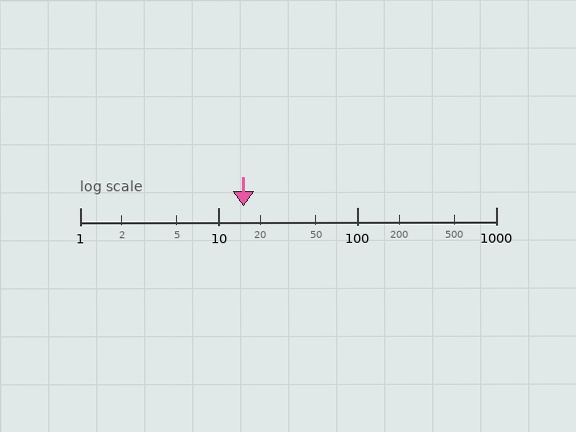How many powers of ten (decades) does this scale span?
The scale spans 3 decades, from 1 to 1000.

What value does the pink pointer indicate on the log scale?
The pointer indicates approximately 15.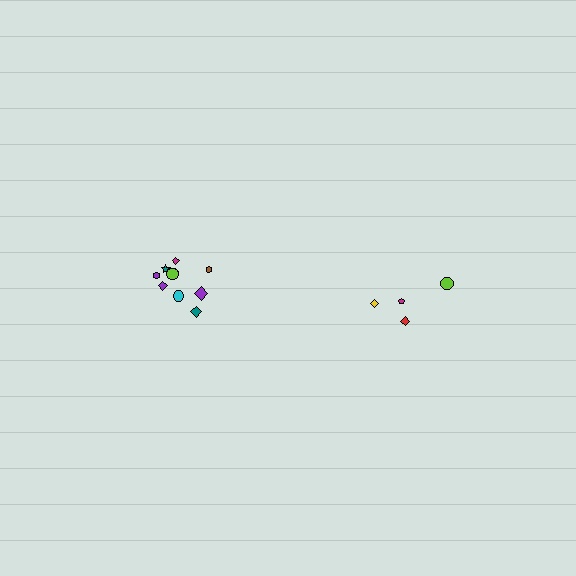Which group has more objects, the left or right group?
The left group.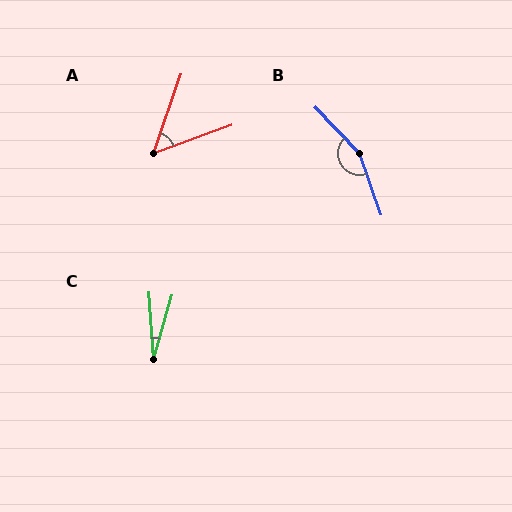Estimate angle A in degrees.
Approximately 51 degrees.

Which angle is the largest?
B, at approximately 156 degrees.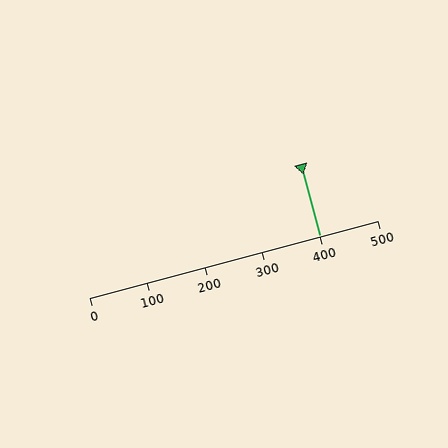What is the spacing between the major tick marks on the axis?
The major ticks are spaced 100 apart.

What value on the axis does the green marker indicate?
The marker indicates approximately 400.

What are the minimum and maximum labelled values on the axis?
The axis runs from 0 to 500.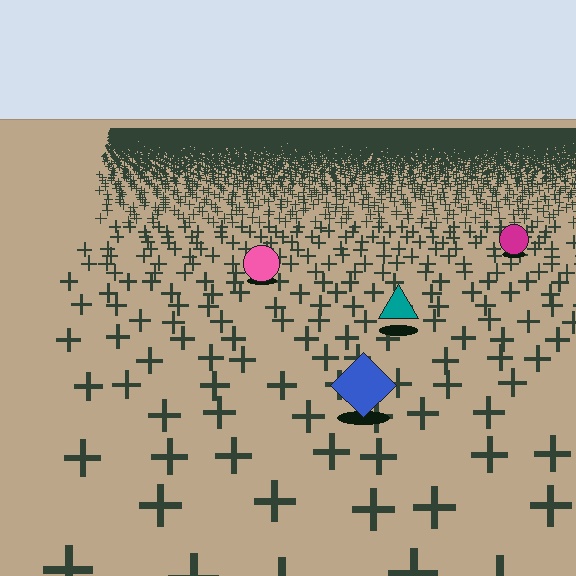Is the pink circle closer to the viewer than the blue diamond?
No. The blue diamond is closer — you can tell from the texture gradient: the ground texture is coarser near it.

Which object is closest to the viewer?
The blue diamond is closest. The texture marks near it are larger and more spread out.